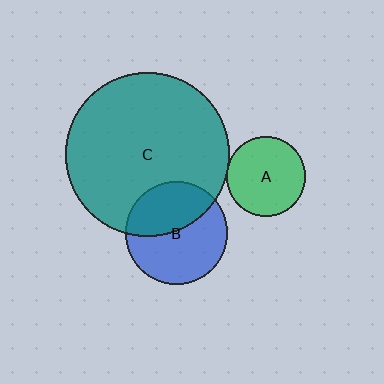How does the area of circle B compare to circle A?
Approximately 1.7 times.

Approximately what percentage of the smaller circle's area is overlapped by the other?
Approximately 5%.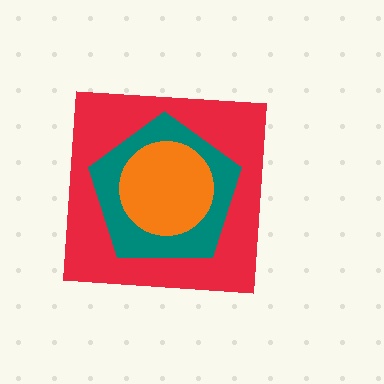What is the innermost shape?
The orange circle.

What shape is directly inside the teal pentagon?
The orange circle.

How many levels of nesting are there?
3.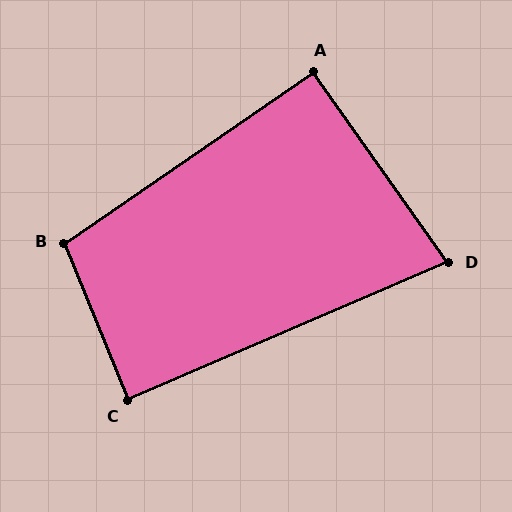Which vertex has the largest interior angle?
B, at approximately 102 degrees.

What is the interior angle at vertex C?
Approximately 89 degrees (approximately right).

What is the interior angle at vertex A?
Approximately 91 degrees (approximately right).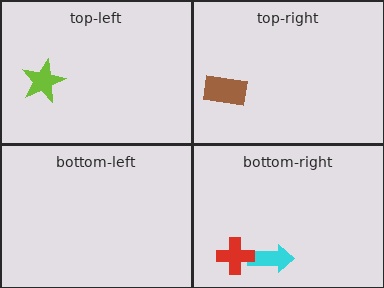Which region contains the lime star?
The top-left region.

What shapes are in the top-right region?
The brown rectangle.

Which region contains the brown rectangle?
The top-right region.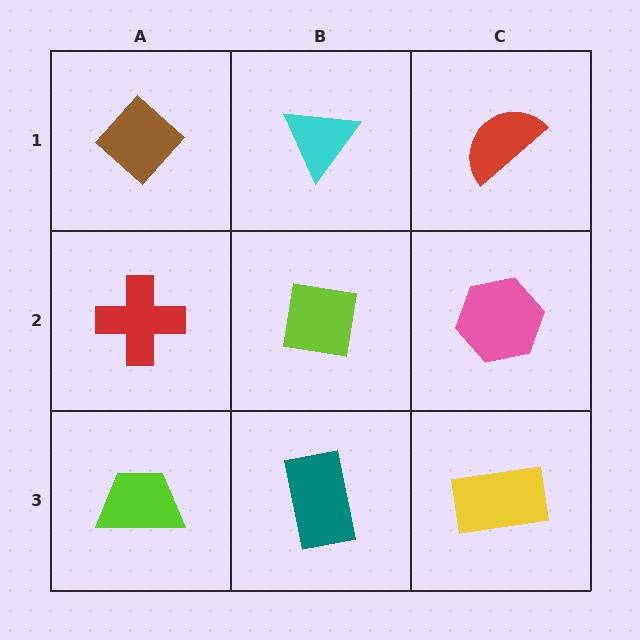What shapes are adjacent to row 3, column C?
A pink hexagon (row 2, column C), a teal rectangle (row 3, column B).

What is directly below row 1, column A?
A red cross.